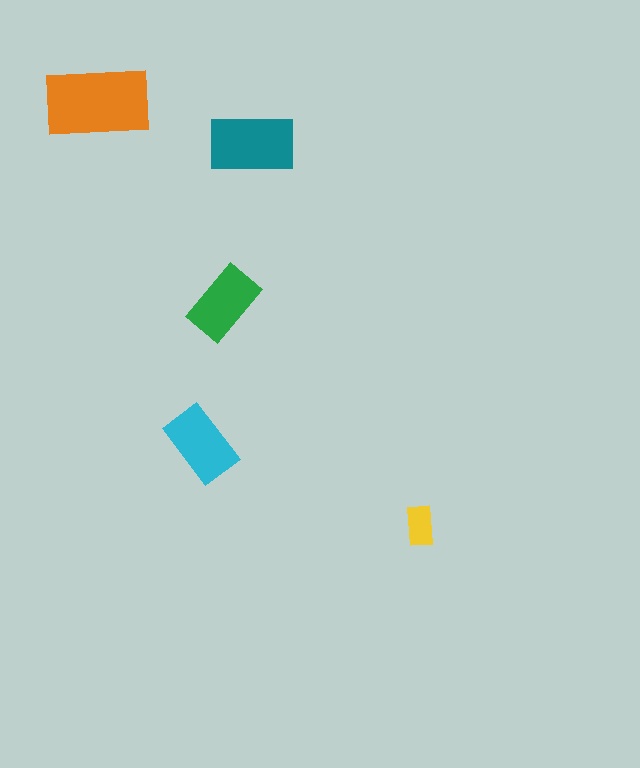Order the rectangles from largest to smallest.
the orange one, the teal one, the cyan one, the green one, the yellow one.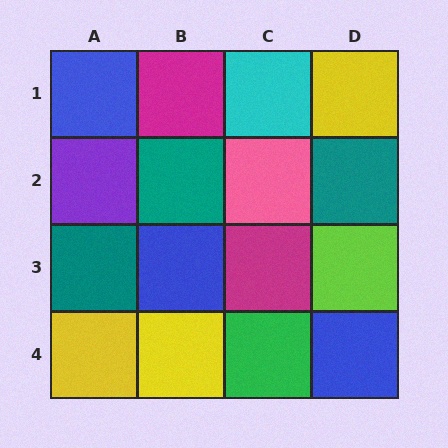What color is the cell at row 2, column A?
Purple.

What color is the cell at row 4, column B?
Yellow.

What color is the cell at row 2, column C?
Pink.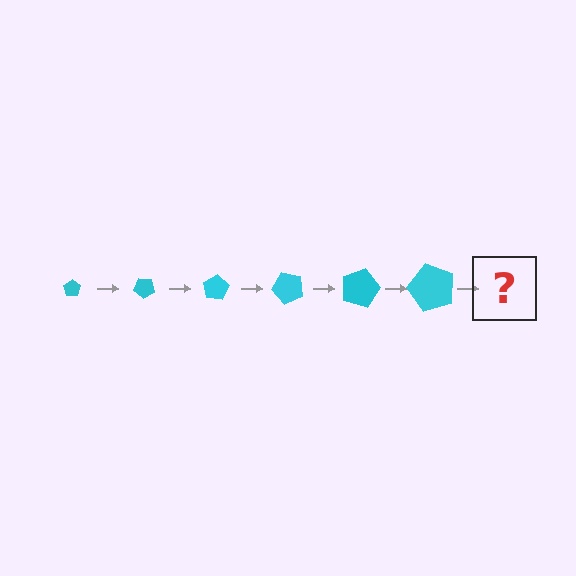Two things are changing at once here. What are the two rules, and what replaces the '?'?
The two rules are that the pentagon grows larger each step and it rotates 40 degrees each step. The '?' should be a pentagon, larger than the previous one and rotated 240 degrees from the start.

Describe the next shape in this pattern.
It should be a pentagon, larger than the previous one and rotated 240 degrees from the start.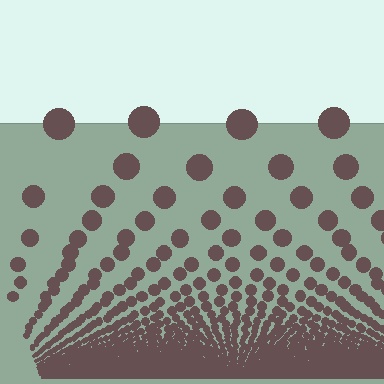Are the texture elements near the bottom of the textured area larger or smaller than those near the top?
Smaller. The gradient is inverted — elements near the bottom are smaller and denser.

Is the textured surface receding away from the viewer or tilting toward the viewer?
The surface appears to tilt toward the viewer. Texture elements get larger and sparser toward the top.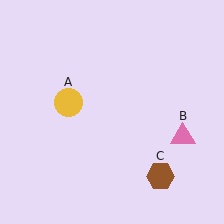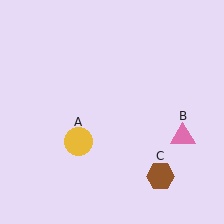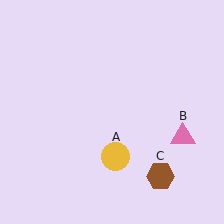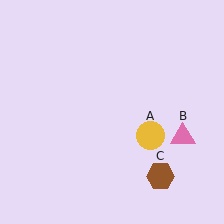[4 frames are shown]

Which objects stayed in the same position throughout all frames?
Pink triangle (object B) and brown hexagon (object C) remained stationary.